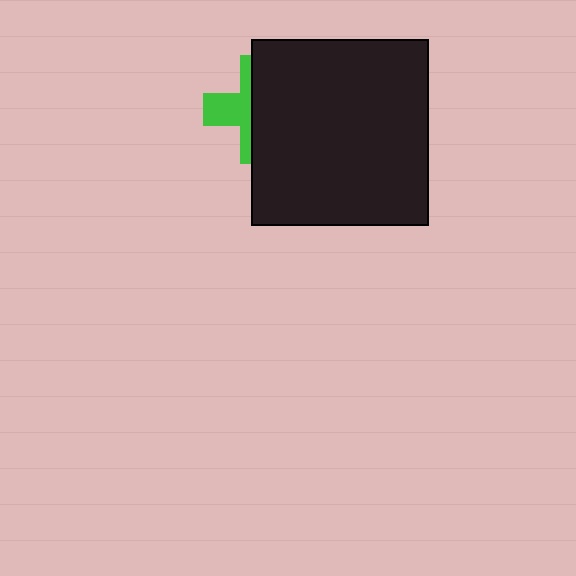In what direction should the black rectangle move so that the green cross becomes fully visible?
The black rectangle should move right. That is the shortest direction to clear the overlap and leave the green cross fully visible.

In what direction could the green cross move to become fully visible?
The green cross could move left. That would shift it out from behind the black rectangle entirely.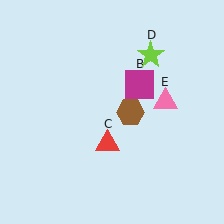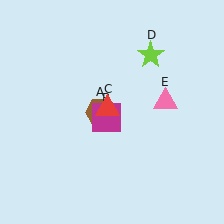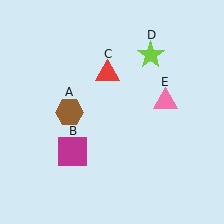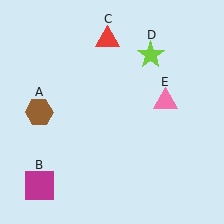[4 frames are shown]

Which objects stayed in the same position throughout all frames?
Lime star (object D) and pink triangle (object E) remained stationary.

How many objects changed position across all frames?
3 objects changed position: brown hexagon (object A), magenta square (object B), red triangle (object C).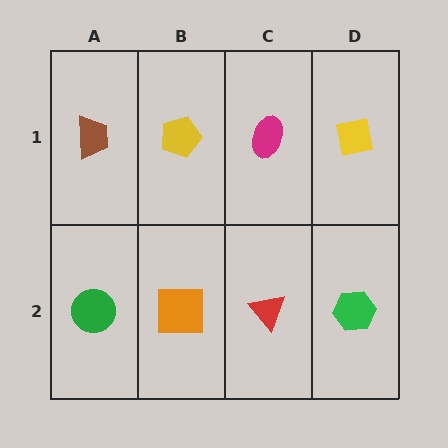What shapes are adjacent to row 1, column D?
A green hexagon (row 2, column D), a magenta ellipse (row 1, column C).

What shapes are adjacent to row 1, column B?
An orange square (row 2, column B), a brown trapezoid (row 1, column A), a magenta ellipse (row 1, column C).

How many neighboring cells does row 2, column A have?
2.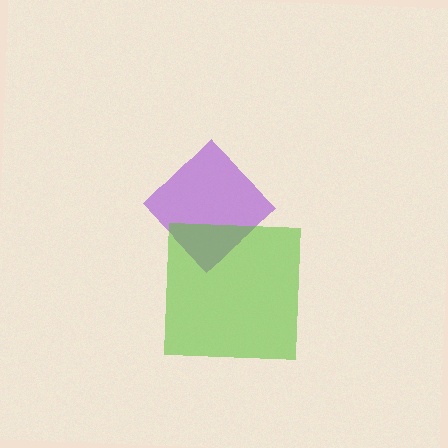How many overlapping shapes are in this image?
There are 2 overlapping shapes in the image.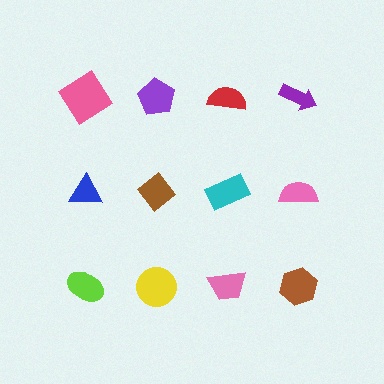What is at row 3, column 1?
A lime ellipse.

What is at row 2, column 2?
A brown diamond.